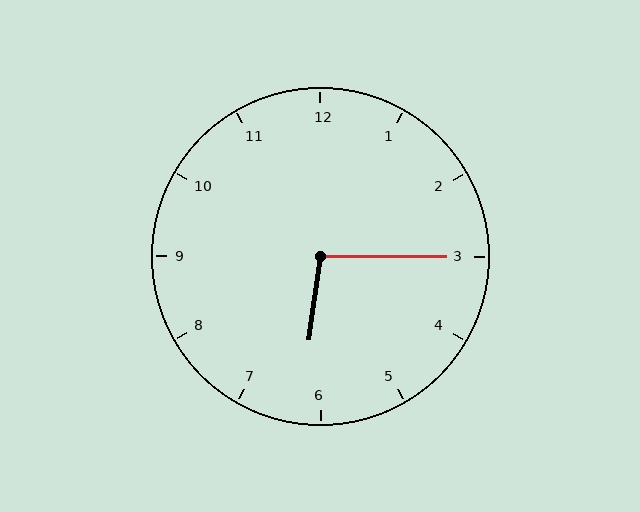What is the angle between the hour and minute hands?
Approximately 98 degrees.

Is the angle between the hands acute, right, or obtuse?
It is obtuse.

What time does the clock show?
6:15.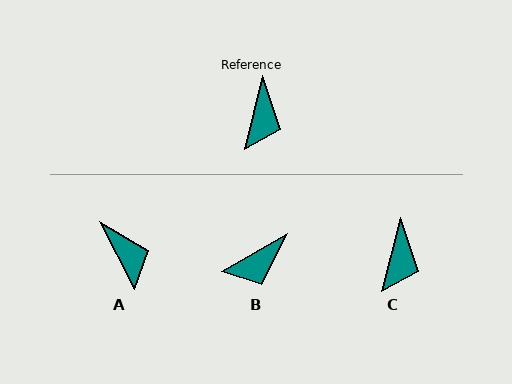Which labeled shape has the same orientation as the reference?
C.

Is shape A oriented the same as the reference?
No, it is off by about 41 degrees.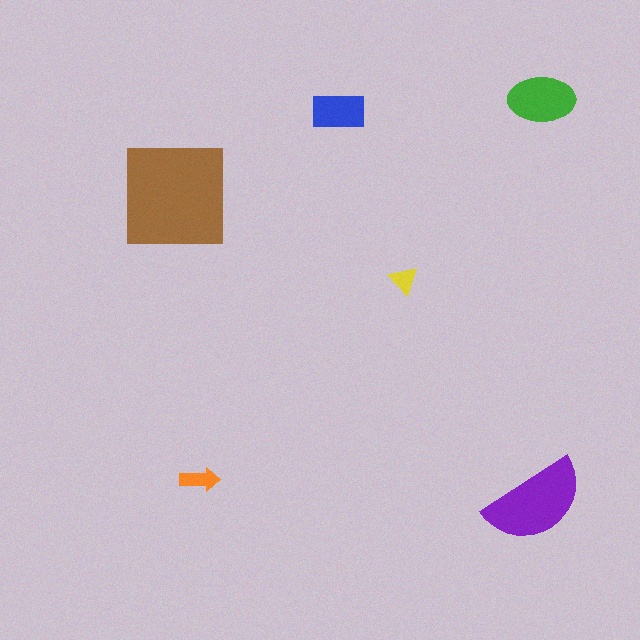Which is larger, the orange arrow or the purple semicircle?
The purple semicircle.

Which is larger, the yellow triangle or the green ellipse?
The green ellipse.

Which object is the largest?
The brown square.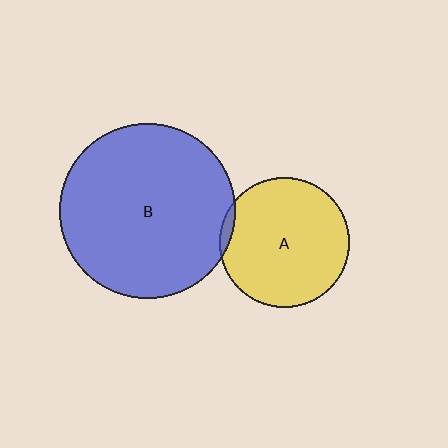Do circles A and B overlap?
Yes.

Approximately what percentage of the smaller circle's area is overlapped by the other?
Approximately 5%.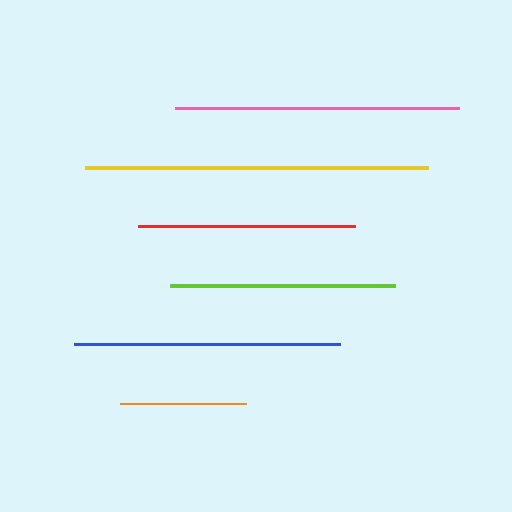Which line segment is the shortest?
The orange line is the shortest at approximately 127 pixels.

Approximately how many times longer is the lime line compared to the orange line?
The lime line is approximately 1.8 times the length of the orange line.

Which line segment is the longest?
The yellow line is the longest at approximately 343 pixels.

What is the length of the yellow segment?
The yellow segment is approximately 343 pixels long.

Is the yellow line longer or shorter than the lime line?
The yellow line is longer than the lime line.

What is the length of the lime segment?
The lime segment is approximately 225 pixels long.